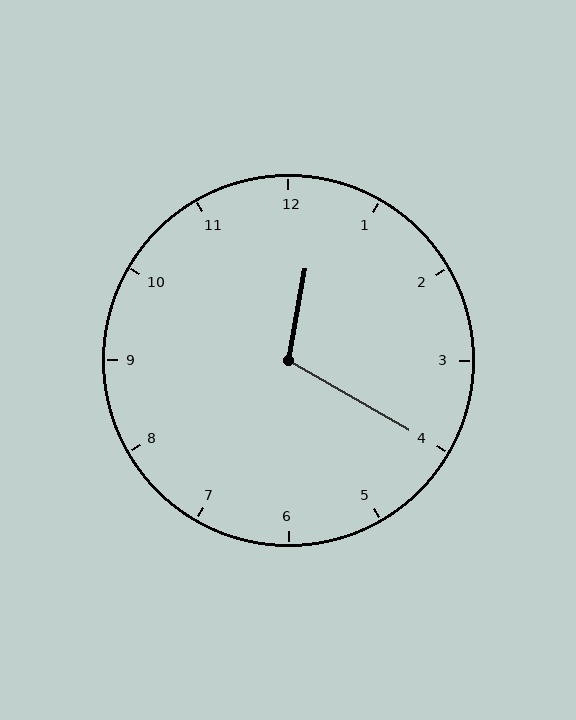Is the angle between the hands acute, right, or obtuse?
It is obtuse.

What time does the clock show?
12:20.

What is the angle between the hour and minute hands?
Approximately 110 degrees.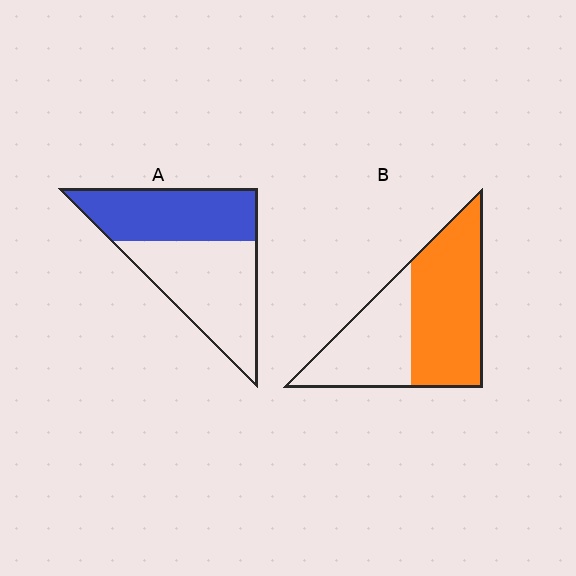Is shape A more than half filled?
No.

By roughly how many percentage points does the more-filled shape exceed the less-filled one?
By roughly 15 percentage points (B over A).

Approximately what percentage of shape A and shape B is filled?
A is approximately 45% and B is approximately 60%.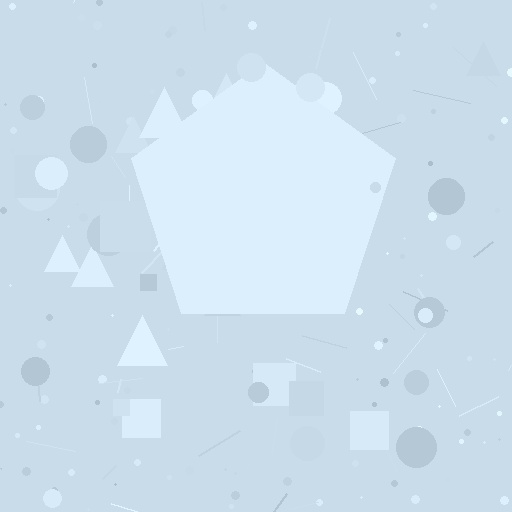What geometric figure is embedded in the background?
A pentagon is embedded in the background.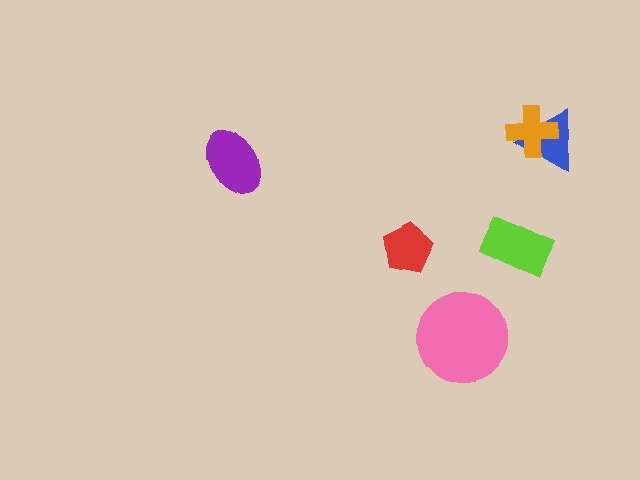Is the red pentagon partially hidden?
No, no other shape covers it.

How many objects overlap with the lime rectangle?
0 objects overlap with the lime rectangle.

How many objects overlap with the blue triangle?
1 object overlaps with the blue triangle.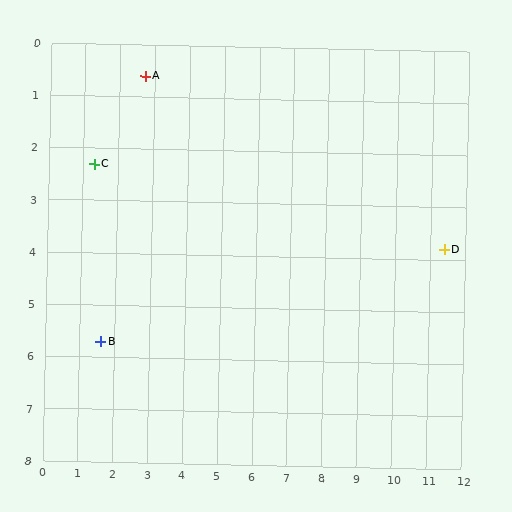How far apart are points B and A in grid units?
Points B and A are about 5.2 grid units apart.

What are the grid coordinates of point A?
Point A is at approximately (2.7, 0.6).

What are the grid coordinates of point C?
Point C is at approximately (1.3, 2.3).